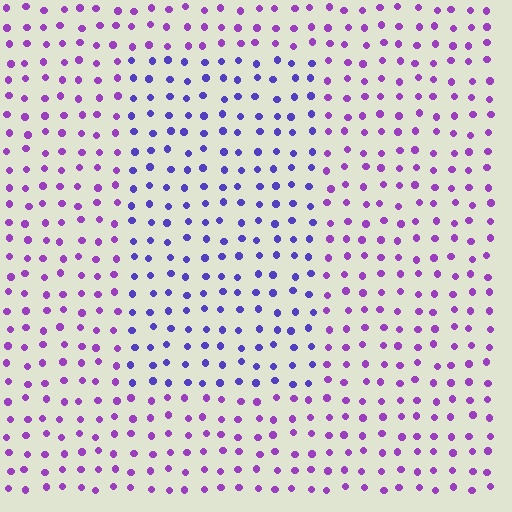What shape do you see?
I see a rectangle.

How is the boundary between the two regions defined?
The boundary is defined purely by a slight shift in hue (about 34 degrees). Spacing, size, and orientation are identical on both sides.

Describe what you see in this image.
The image is filled with small purple elements in a uniform arrangement. A rectangle-shaped region is visible where the elements are tinted to a slightly different hue, forming a subtle color boundary.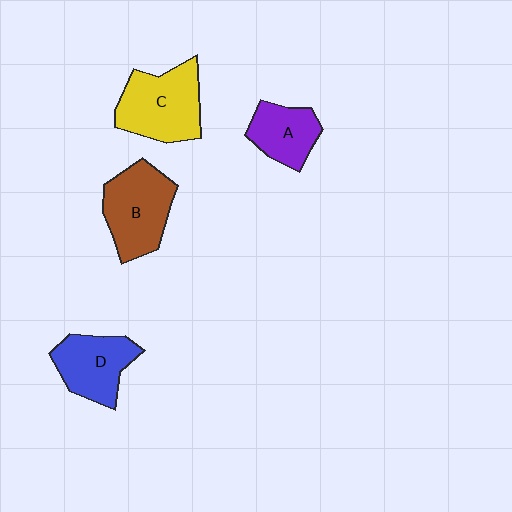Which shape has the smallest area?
Shape A (purple).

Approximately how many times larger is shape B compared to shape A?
Approximately 1.5 times.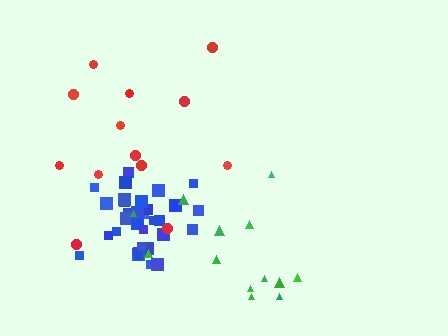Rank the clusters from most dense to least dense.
blue, green, red.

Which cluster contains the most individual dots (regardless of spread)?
Blue (32).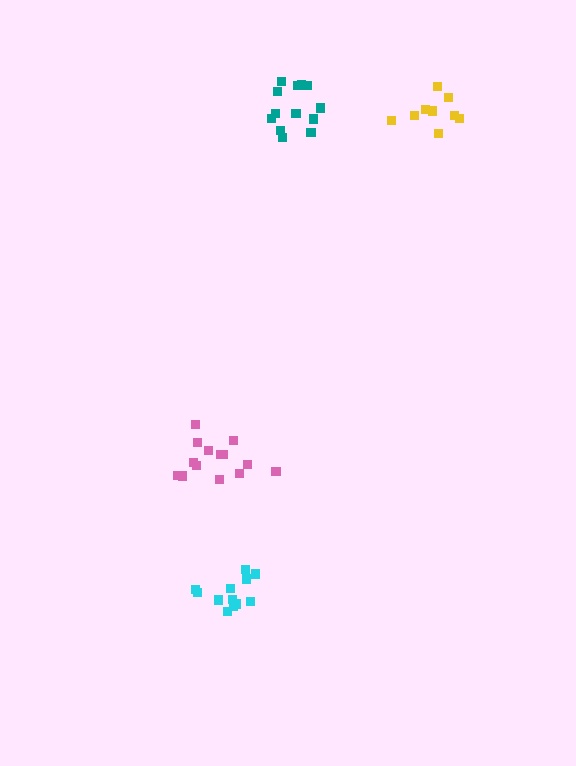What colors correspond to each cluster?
The clusters are colored: yellow, pink, teal, cyan.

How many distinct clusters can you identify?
There are 4 distinct clusters.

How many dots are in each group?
Group 1: 9 dots, Group 2: 14 dots, Group 3: 13 dots, Group 4: 12 dots (48 total).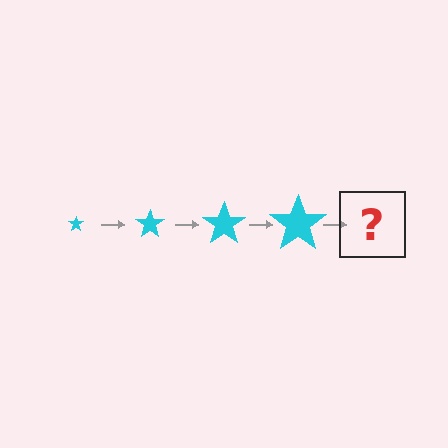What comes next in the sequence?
The next element should be a cyan star, larger than the previous one.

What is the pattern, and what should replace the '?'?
The pattern is that the star gets progressively larger each step. The '?' should be a cyan star, larger than the previous one.